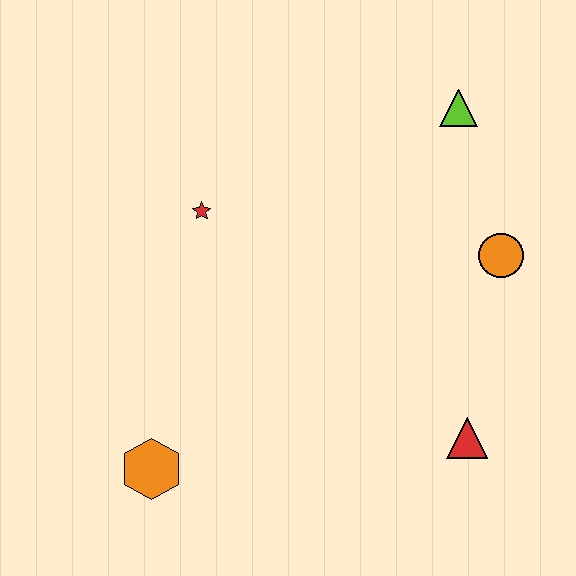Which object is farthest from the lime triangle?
The orange hexagon is farthest from the lime triangle.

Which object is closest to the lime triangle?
The orange circle is closest to the lime triangle.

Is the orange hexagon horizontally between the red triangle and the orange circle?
No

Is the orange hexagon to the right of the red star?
No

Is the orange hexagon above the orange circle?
No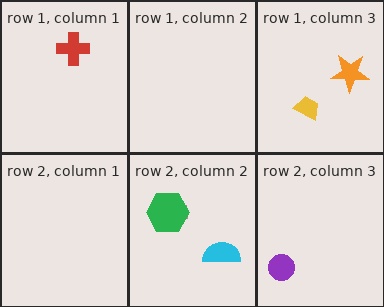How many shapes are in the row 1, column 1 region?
1.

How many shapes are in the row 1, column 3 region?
2.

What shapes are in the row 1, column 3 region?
The yellow trapezoid, the orange star.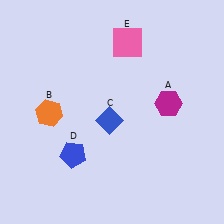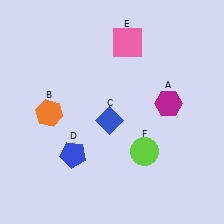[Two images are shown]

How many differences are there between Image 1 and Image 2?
There is 1 difference between the two images.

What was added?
A lime circle (F) was added in Image 2.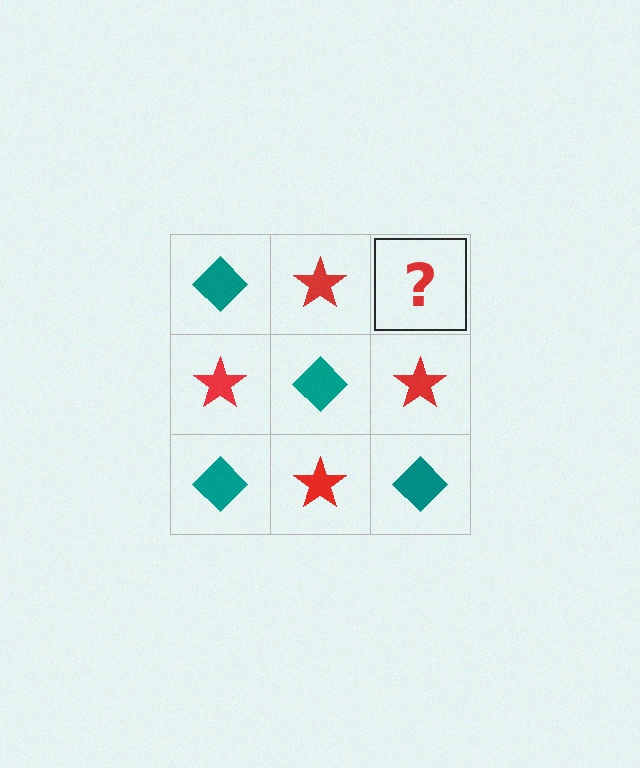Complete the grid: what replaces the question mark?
The question mark should be replaced with a teal diamond.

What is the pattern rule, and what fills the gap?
The rule is that it alternates teal diamond and red star in a checkerboard pattern. The gap should be filled with a teal diamond.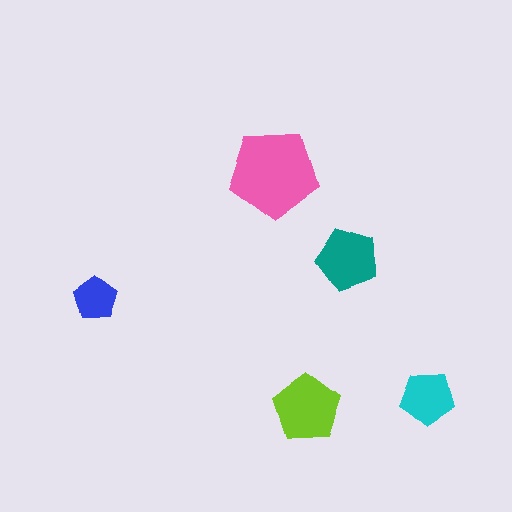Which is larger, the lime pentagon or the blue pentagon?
The lime one.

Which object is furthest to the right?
The cyan pentagon is rightmost.